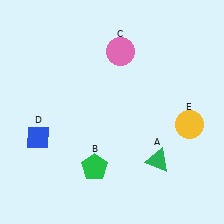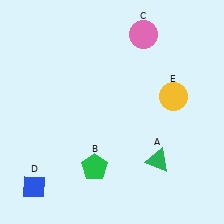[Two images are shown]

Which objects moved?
The objects that moved are: the pink circle (C), the blue diamond (D), the yellow circle (E).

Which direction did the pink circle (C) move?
The pink circle (C) moved right.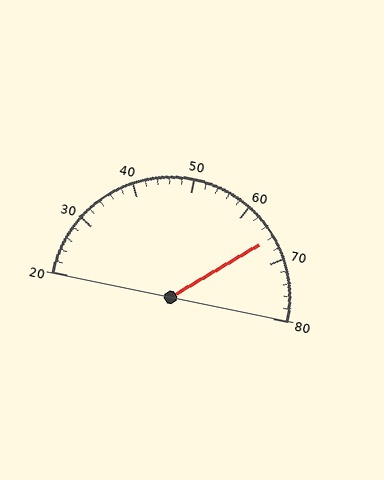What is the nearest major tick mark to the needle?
The nearest major tick mark is 70.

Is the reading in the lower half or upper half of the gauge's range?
The reading is in the upper half of the range (20 to 80).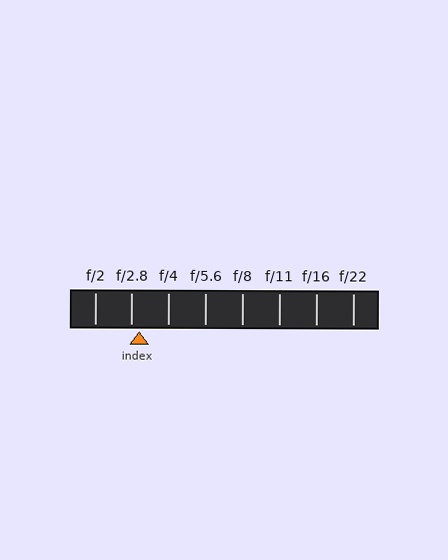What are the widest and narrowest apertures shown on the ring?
The widest aperture shown is f/2 and the narrowest is f/22.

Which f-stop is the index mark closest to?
The index mark is closest to f/2.8.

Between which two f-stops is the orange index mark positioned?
The index mark is between f/2.8 and f/4.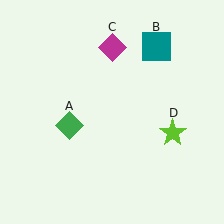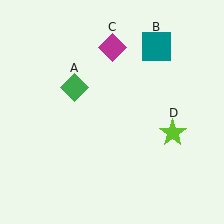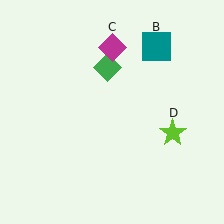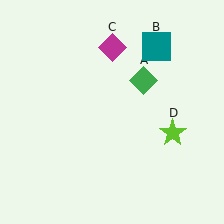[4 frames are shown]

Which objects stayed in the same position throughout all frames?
Teal square (object B) and magenta diamond (object C) and lime star (object D) remained stationary.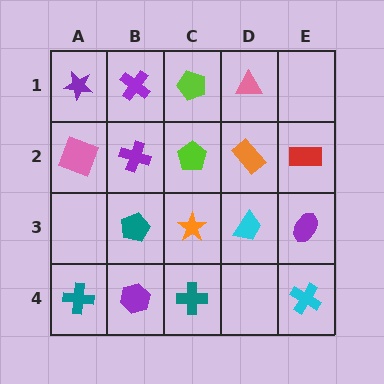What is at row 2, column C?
A lime pentagon.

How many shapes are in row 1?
4 shapes.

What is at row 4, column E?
A cyan cross.